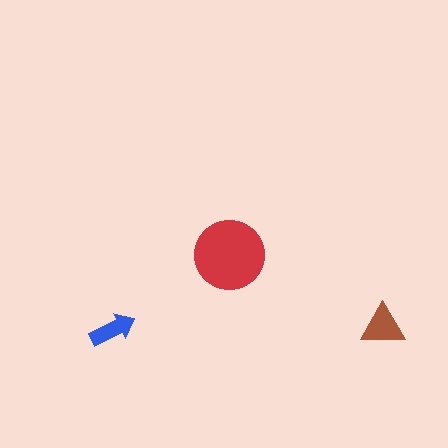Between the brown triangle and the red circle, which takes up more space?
The red circle.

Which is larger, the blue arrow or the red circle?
The red circle.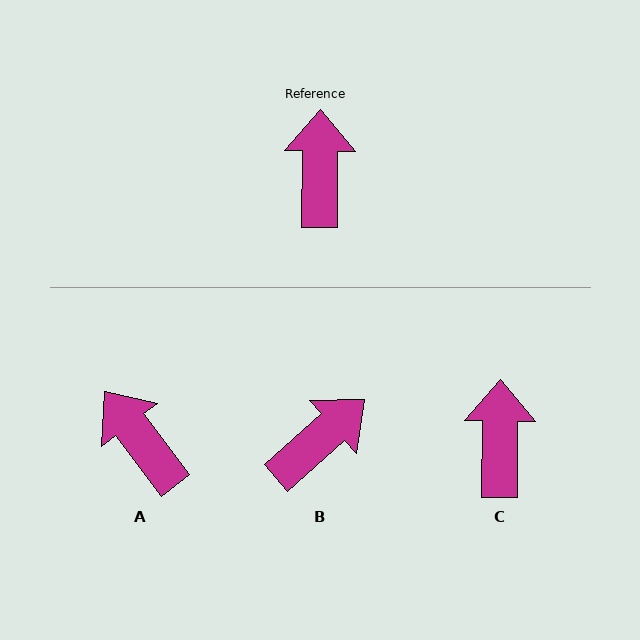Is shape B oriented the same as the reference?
No, it is off by about 48 degrees.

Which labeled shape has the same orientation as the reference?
C.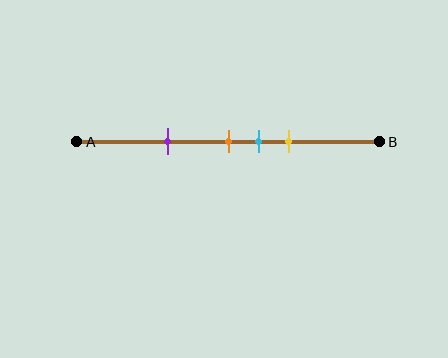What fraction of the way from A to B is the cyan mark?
The cyan mark is approximately 60% (0.6) of the way from A to B.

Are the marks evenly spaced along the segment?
No, the marks are not evenly spaced.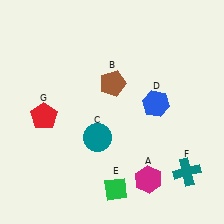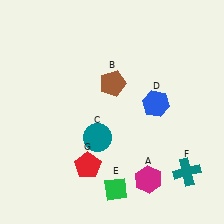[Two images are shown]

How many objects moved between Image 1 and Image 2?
1 object moved between the two images.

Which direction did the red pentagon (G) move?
The red pentagon (G) moved down.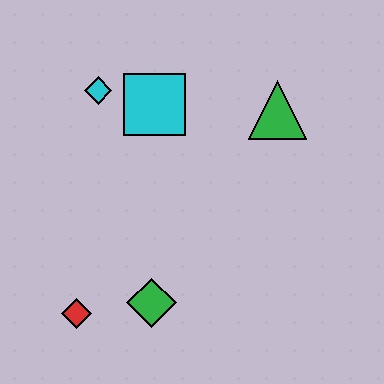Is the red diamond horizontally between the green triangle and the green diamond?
No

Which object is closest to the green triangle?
The cyan square is closest to the green triangle.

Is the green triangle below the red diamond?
No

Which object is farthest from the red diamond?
The green triangle is farthest from the red diamond.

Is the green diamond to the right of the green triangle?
No